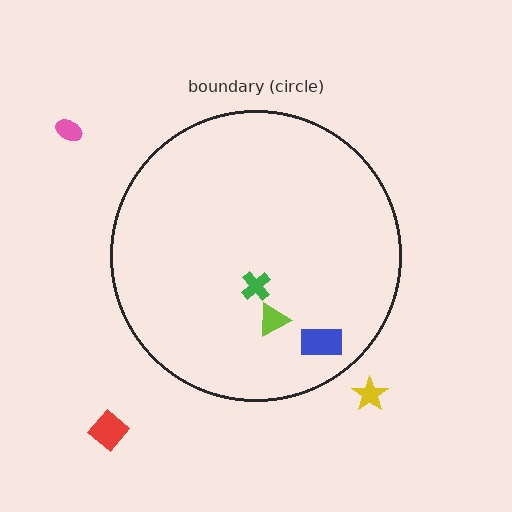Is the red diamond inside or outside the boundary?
Outside.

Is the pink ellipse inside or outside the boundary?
Outside.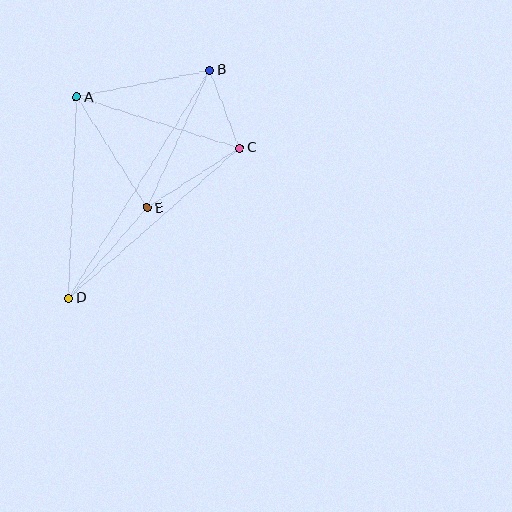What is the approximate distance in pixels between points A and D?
The distance between A and D is approximately 201 pixels.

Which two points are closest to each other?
Points B and C are closest to each other.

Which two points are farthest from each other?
Points B and D are farthest from each other.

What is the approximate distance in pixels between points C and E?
The distance between C and E is approximately 110 pixels.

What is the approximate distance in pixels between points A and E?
The distance between A and E is approximately 131 pixels.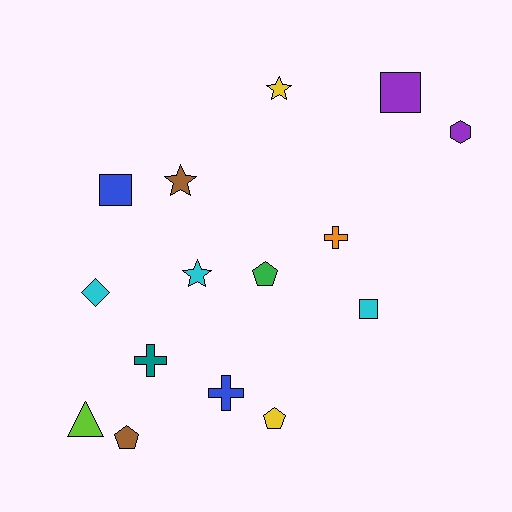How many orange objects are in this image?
There is 1 orange object.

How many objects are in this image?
There are 15 objects.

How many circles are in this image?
There are no circles.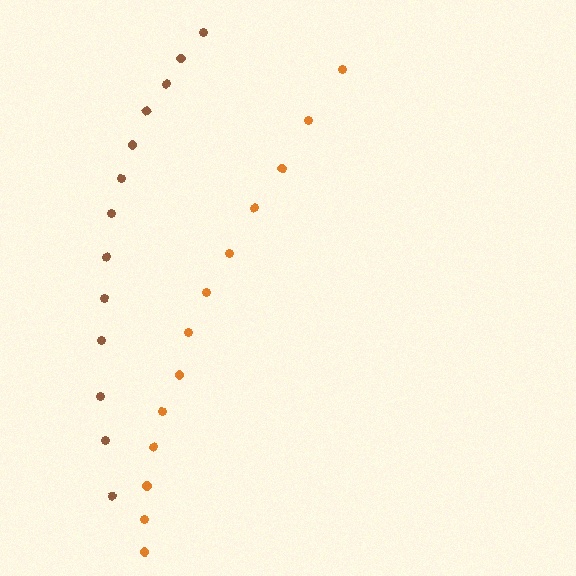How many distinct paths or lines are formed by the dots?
There are 2 distinct paths.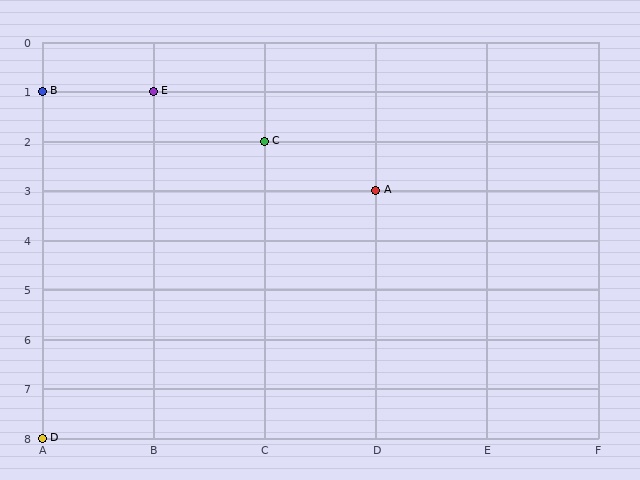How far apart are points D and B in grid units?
Points D and B are 7 rows apart.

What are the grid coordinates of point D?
Point D is at grid coordinates (A, 8).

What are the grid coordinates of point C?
Point C is at grid coordinates (C, 2).